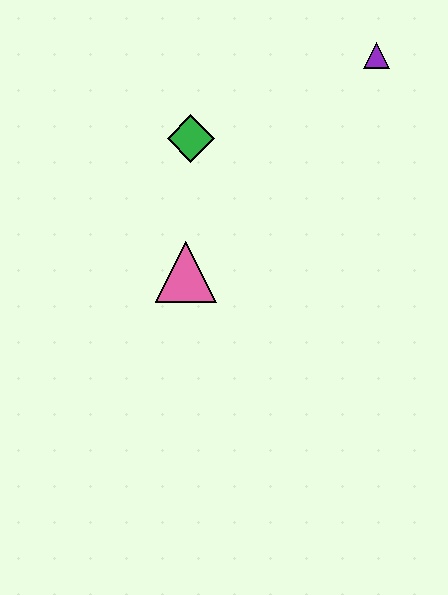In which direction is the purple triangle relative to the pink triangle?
The purple triangle is above the pink triangle.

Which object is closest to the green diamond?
The pink triangle is closest to the green diamond.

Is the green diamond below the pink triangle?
No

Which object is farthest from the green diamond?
The purple triangle is farthest from the green diamond.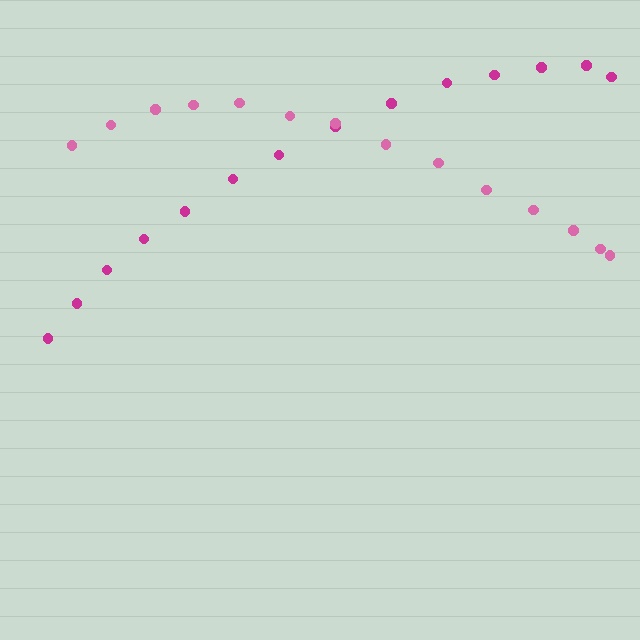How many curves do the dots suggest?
There are 2 distinct paths.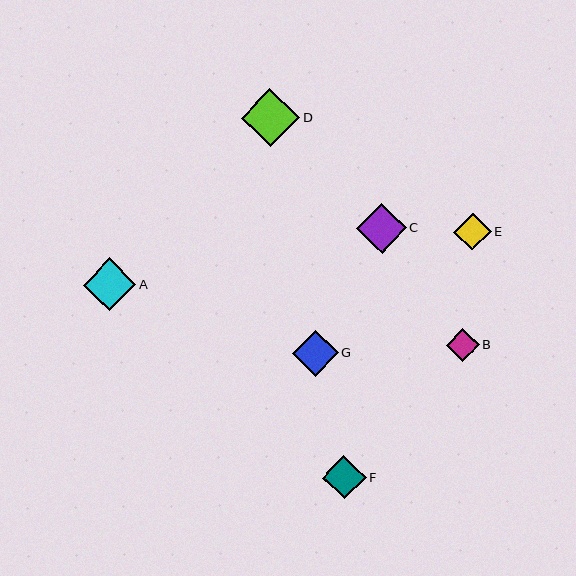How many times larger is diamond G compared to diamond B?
Diamond G is approximately 1.4 times the size of diamond B.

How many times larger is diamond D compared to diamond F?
Diamond D is approximately 1.3 times the size of diamond F.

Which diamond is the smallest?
Diamond B is the smallest with a size of approximately 33 pixels.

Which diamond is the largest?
Diamond D is the largest with a size of approximately 58 pixels.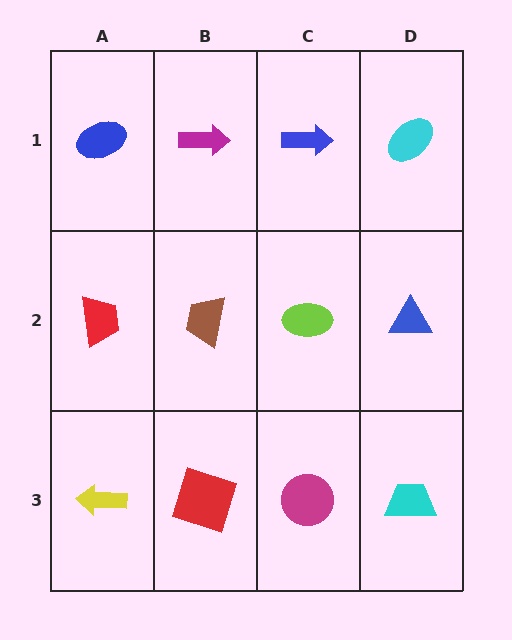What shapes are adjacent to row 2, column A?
A blue ellipse (row 1, column A), a yellow arrow (row 3, column A), a brown trapezoid (row 2, column B).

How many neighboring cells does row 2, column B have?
4.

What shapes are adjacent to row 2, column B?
A magenta arrow (row 1, column B), a red square (row 3, column B), a red trapezoid (row 2, column A), a lime ellipse (row 2, column C).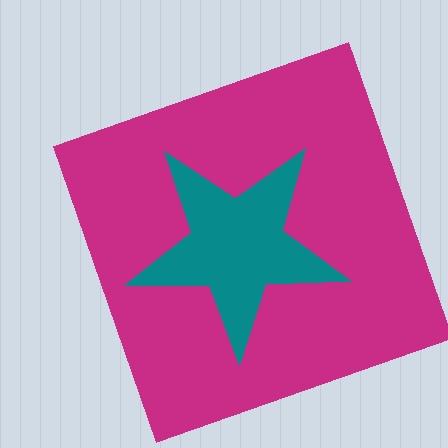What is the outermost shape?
The magenta square.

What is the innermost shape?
The teal star.